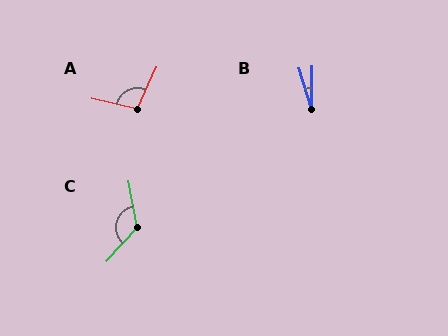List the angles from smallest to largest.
B (18°), A (102°), C (126°).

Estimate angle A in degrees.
Approximately 102 degrees.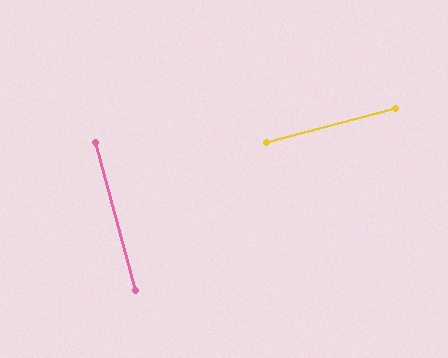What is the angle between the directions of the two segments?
Approximately 90 degrees.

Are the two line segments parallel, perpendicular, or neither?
Perpendicular — they meet at approximately 90°.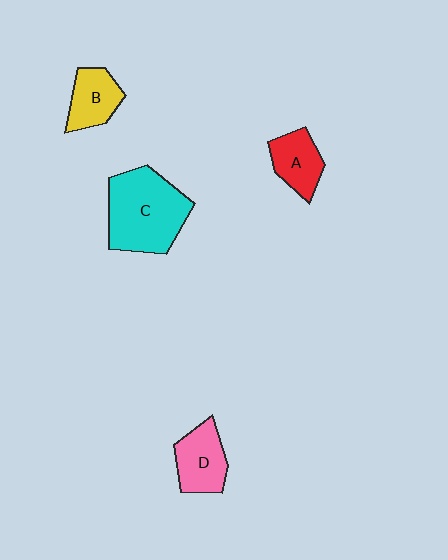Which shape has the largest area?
Shape C (cyan).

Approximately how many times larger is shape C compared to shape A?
Approximately 2.2 times.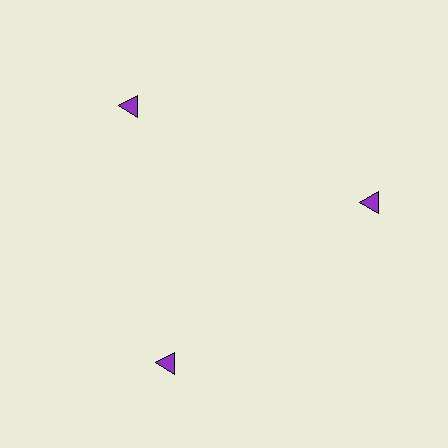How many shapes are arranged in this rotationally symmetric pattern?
There are 3 shapes, arranged in 3 groups of 1.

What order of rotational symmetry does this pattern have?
This pattern has 3-fold rotational symmetry.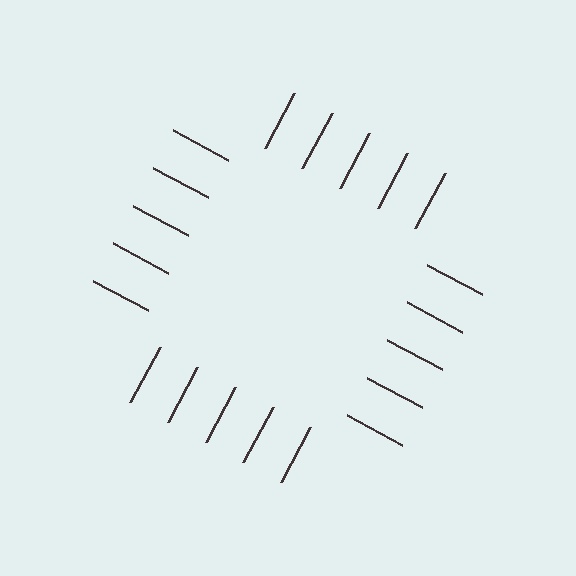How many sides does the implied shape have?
4 sides — the line-ends trace a square.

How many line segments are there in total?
20 — 5 along each of the 4 edges.